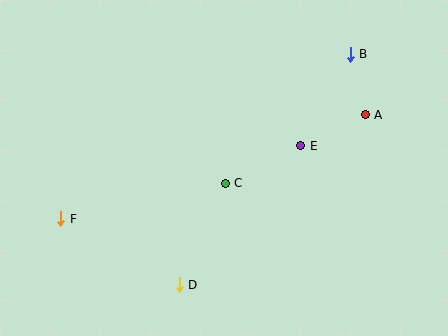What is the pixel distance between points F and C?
The distance between F and C is 169 pixels.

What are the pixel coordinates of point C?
Point C is at (225, 183).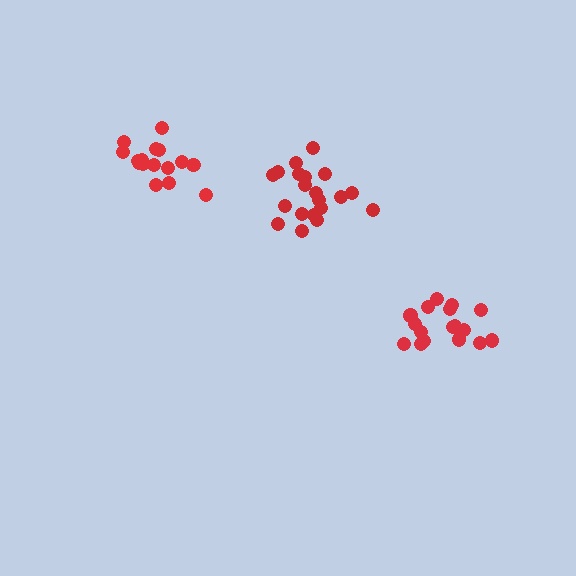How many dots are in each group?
Group 1: 17 dots, Group 2: 16 dots, Group 3: 20 dots (53 total).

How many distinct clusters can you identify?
There are 3 distinct clusters.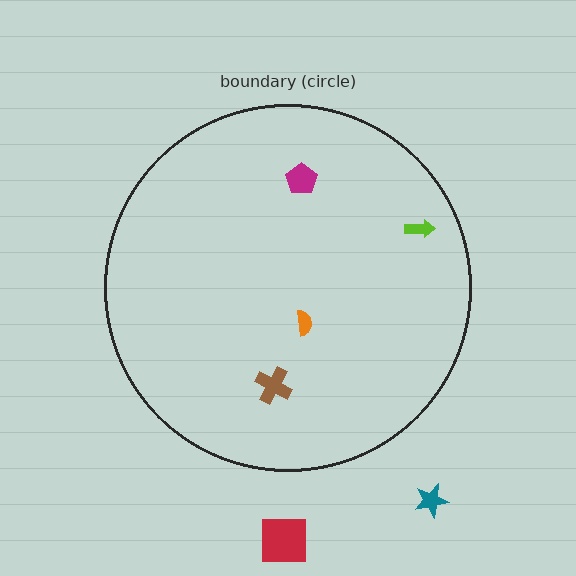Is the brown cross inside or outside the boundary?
Inside.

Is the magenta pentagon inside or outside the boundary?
Inside.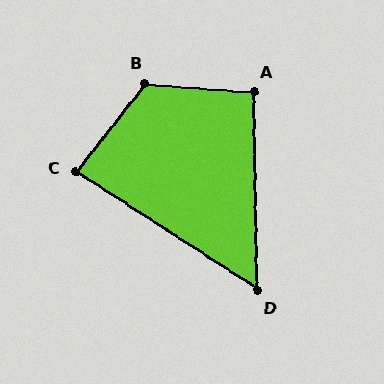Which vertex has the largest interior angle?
B, at approximately 124 degrees.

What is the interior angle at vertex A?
Approximately 95 degrees (approximately right).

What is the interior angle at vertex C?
Approximately 85 degrees (approximately right).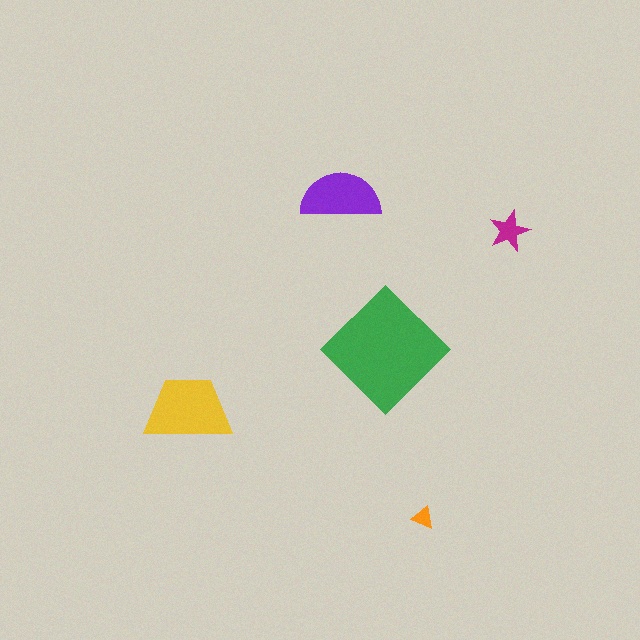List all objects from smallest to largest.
The orange triangle, the magenta star, the purple semicircle, the yellow trapezoid, the green diamond.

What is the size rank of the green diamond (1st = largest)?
1st.